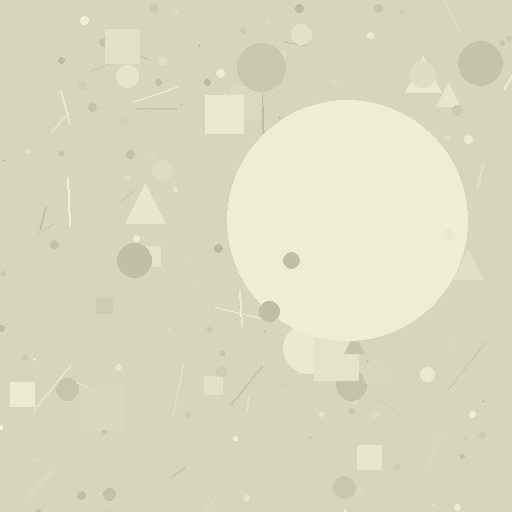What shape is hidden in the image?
A circle is hidden in the image.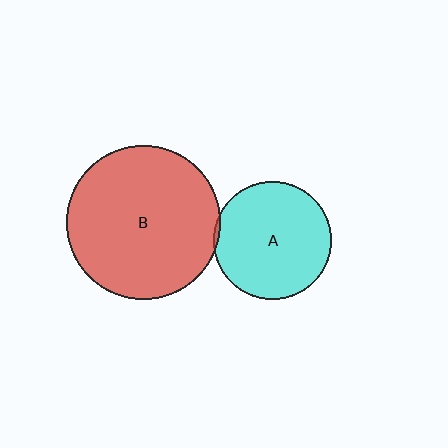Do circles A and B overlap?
Yes.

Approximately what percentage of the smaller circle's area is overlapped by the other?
Approximately 5%.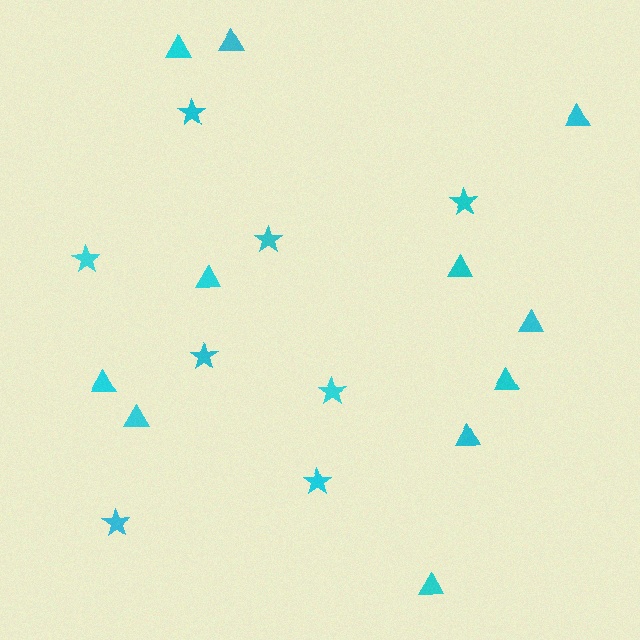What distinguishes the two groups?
There are 2 groups: one group of stars (8) and one group of triangles (11).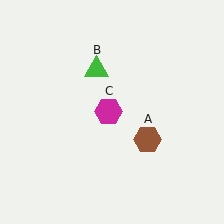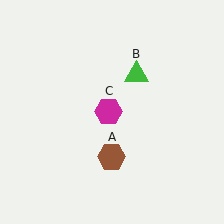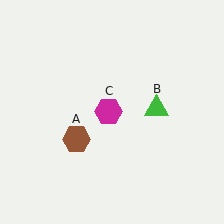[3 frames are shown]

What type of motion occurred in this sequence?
The brown hexagon (object A), green triangle (object B) rotated clockwise around the center of the scene.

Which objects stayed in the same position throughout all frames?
Magenta hexagon (object C) remained stationary.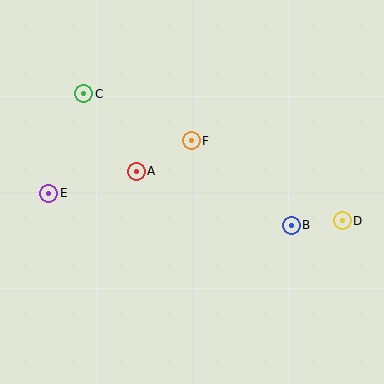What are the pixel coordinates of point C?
Point C is at (84, 94).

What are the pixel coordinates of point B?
Point B is at (291, 225).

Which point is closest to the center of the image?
Point F at (191, 141) is closest to the center.